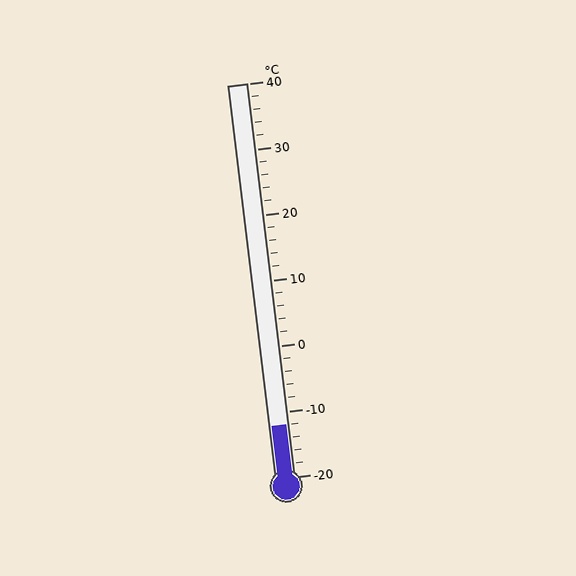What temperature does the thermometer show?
The thermometer shows approximately -12°C.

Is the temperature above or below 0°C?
The temperature is below 0°C.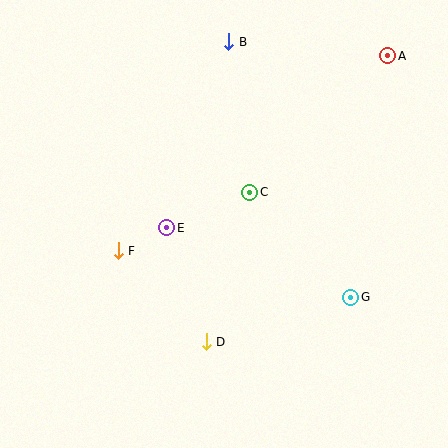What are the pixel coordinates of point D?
Point D is at (206, 342).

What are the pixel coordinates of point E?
Point E is at (167, 228).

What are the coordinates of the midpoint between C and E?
The midpoint between C and E is at (208, 210).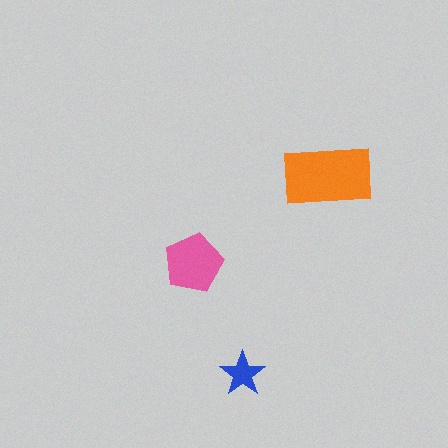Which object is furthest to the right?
The orange rectangle is rightmost.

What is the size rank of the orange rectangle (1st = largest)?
1st.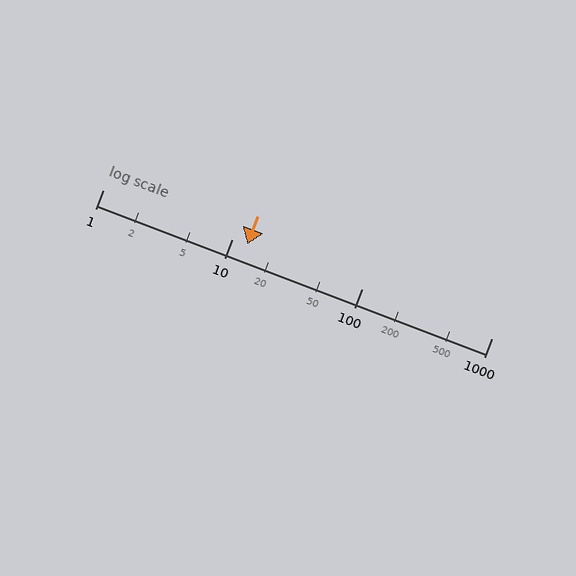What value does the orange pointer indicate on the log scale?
The pointer indicates approximately 13.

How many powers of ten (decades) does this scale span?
The scale spans 3 decades, from 1 to 1000.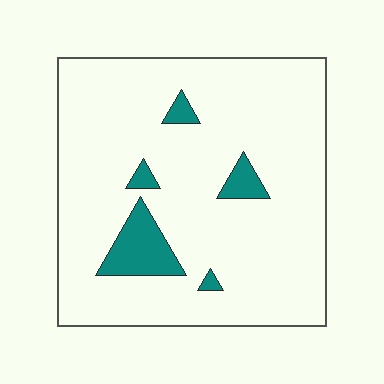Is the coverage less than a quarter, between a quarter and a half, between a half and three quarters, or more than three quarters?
Less than a quarter.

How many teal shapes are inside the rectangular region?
5.